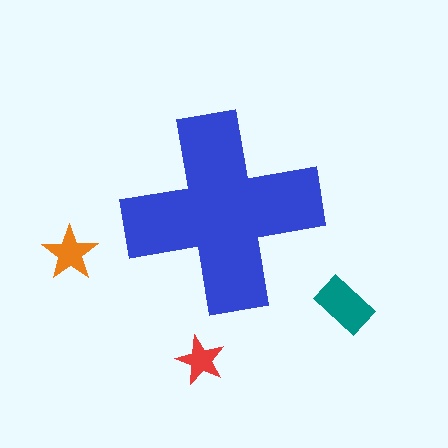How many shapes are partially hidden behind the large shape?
0 shapes are partially hidden.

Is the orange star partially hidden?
No, the orange star is fully visible.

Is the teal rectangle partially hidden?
No, the teal rectangle is fully visible.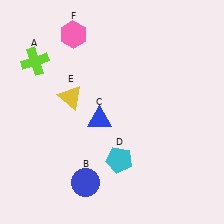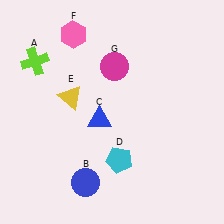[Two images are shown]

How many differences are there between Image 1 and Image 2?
There is 1 difference between the two images.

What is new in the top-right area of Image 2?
A magenta circle (G) was added in the top-right area of Image 2.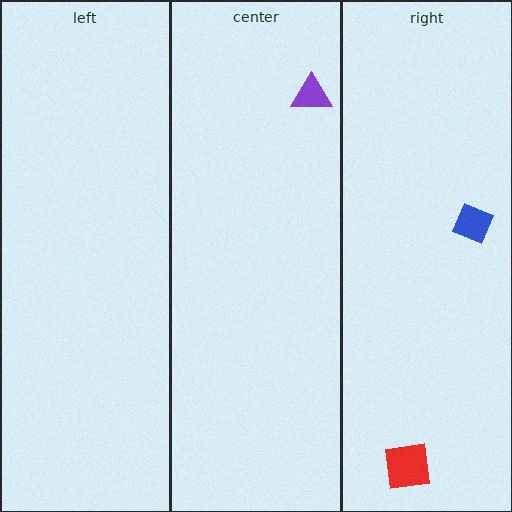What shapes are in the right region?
The blue diamond, the red square.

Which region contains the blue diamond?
The right region.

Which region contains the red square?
The right region.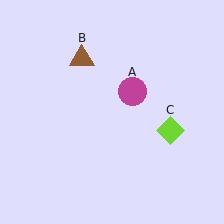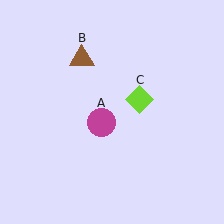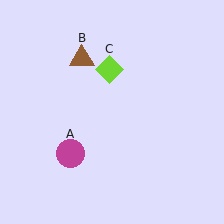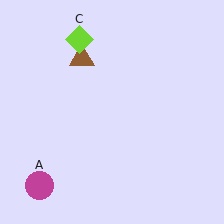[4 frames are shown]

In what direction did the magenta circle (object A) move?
The magenta circle (object A) moved down and to the left.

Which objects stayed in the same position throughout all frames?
Brown triangle (object B) remained stationary.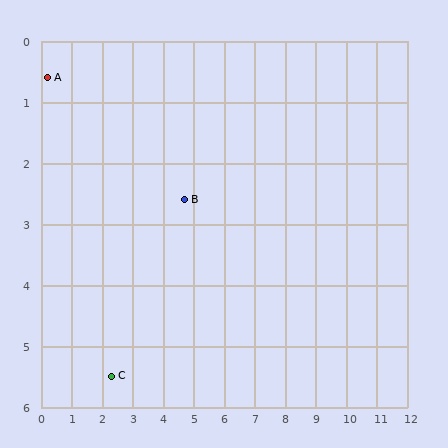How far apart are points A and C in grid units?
Points A and C are about 5.3 grid units apart.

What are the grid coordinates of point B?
Point B is at approximately (4.7, 2.6).